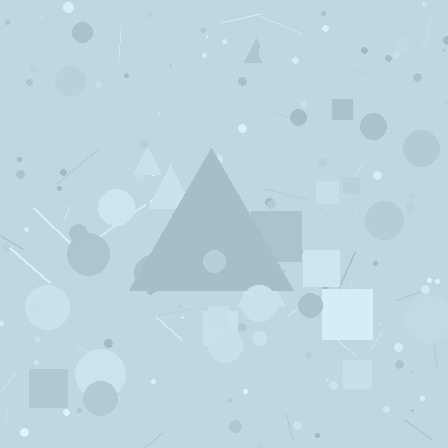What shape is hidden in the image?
A triangle is hidden in the image.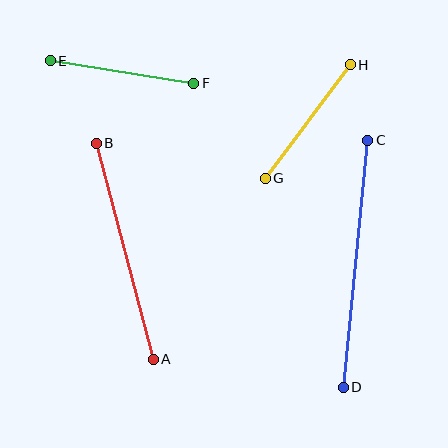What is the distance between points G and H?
The distance is approximately 142 pixels.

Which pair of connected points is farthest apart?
Points C and D are farthest apart.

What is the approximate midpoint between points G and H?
The midpoint is at approximately (308, 122) pixels.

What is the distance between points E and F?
The distance is approximately 146 pixels.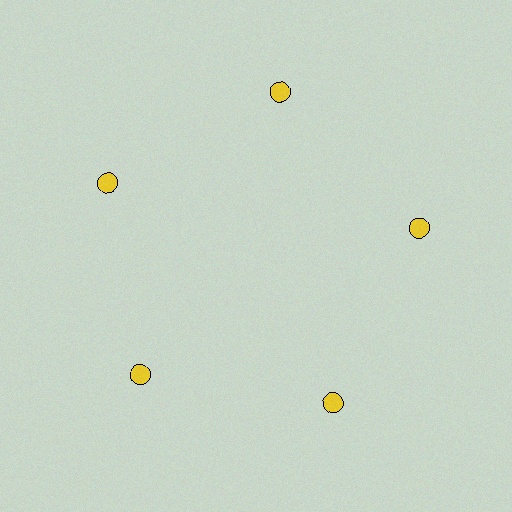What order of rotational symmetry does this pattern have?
This pattern has 5-fold rotational symmetry.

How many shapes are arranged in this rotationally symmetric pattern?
There are 5 shapes, arranged in 5 groups of 1.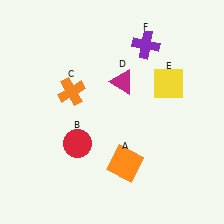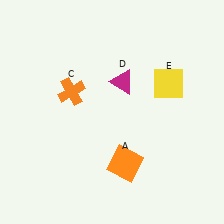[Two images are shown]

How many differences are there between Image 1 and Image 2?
There are 2 differences between the two images.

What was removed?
The purple cross (F), the red circle (B) were removed in Image 2.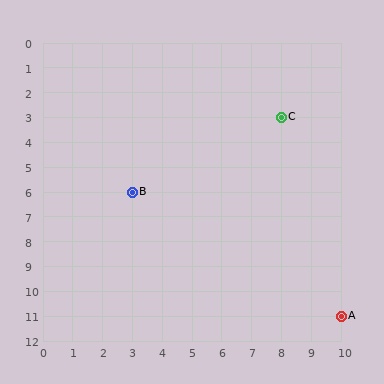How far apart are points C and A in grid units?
Points C and A are 2 columns and 8 rows apart (about 8.2 grid units diagonally).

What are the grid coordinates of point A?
Point A is at grid coordinates (10, 11).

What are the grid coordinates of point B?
Point B is at grid coordinates (3, 6).